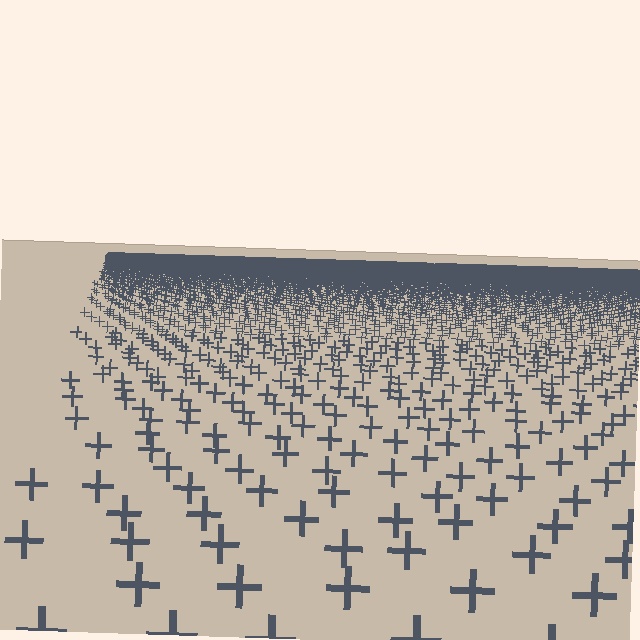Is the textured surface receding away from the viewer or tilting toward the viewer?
The surface is receding away from the viewer. Texture elements get smaller and denser toward the top.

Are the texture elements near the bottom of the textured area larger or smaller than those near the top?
Larger. Near the bottom, elements are closer to the viewer and appear at a bigger on-screen size.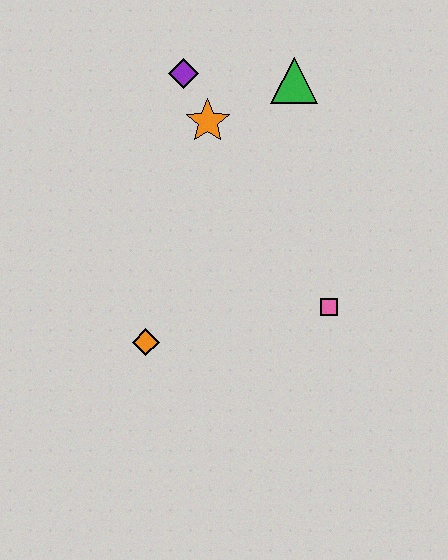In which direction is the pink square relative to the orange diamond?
The pink square is to the right of the orange diamond.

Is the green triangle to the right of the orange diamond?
Yes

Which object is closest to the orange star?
The purple diamond is closest to the orange star.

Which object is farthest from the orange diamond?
The green triangle is farthest from the orange diamond.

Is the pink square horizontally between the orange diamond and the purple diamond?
No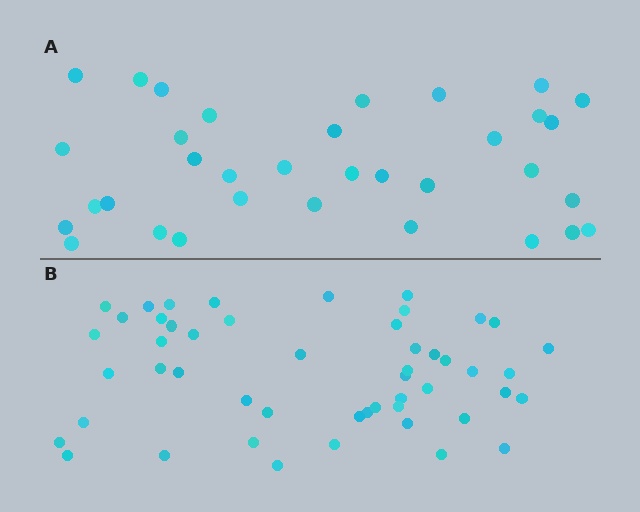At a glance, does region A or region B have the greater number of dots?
Region B (the bottom region) has more dots.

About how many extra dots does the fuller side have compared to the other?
Region B has approximately 15 more dots than region A.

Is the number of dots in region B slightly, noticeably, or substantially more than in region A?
Region B has substantially more. The ratio is roughly 1.5 to 1.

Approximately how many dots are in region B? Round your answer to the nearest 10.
About 50 dots.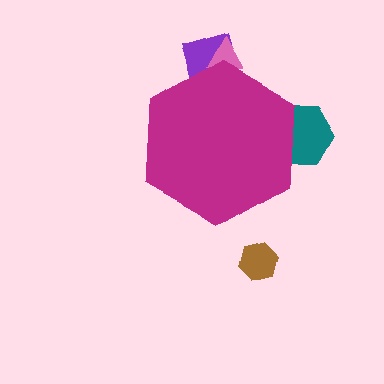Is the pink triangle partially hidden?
Yes, the pink triangle is partially hidden behind the magenta hexagon.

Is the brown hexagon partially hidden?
No, the brown hexagon is fully visible.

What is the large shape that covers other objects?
A magenta hexagon.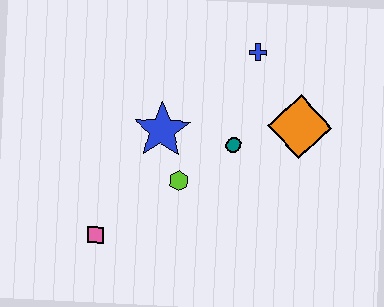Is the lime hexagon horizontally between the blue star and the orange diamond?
Yes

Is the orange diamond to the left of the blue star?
No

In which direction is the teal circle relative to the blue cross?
The teal circle is below the blue cross.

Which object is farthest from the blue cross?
The pink square is farthest from the blue cross.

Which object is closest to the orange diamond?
The teal circle is closest to the orange diamond.